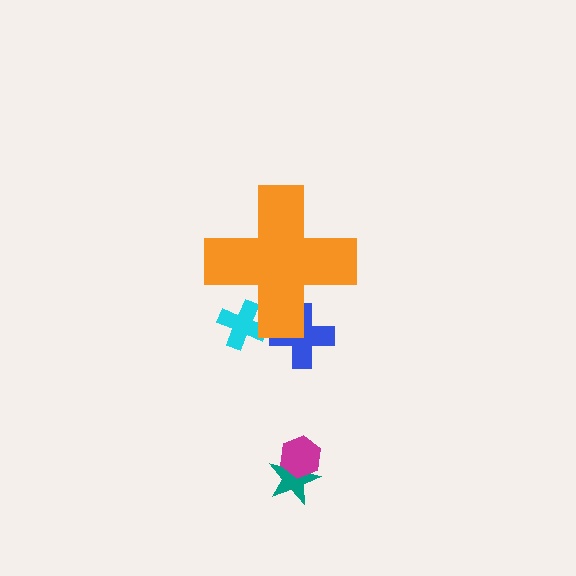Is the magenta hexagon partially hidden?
No, the magenta hexagon is fully visible.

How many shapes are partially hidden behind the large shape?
2 shapes are partially hidden.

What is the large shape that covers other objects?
An orange cross.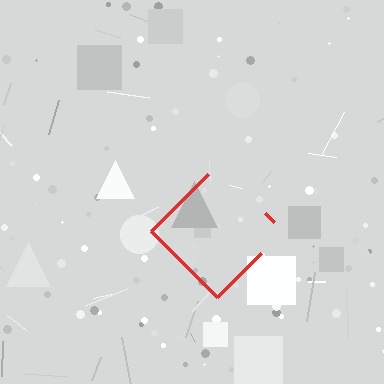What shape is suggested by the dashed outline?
The dashed outline suggests a diamond.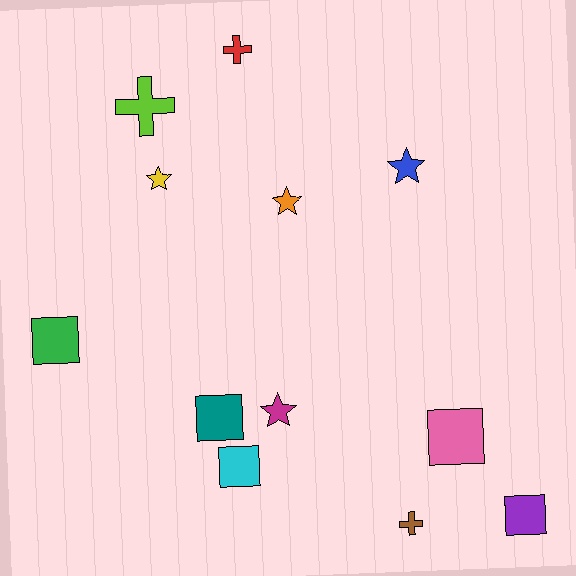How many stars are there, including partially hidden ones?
There are 4 stars.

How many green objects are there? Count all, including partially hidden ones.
There is 1 green object.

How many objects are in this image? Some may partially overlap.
There are 12 objects.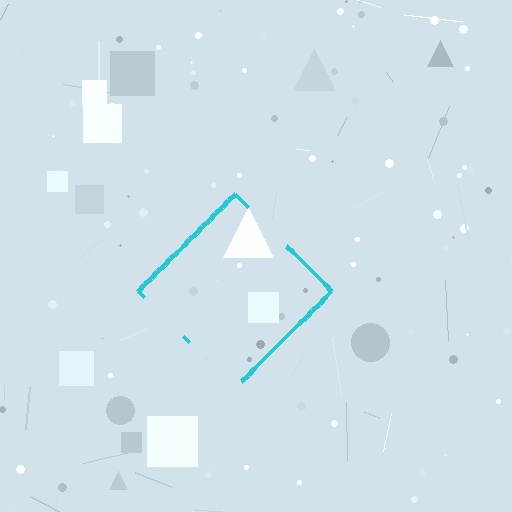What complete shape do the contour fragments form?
The contour fragments form a diamond.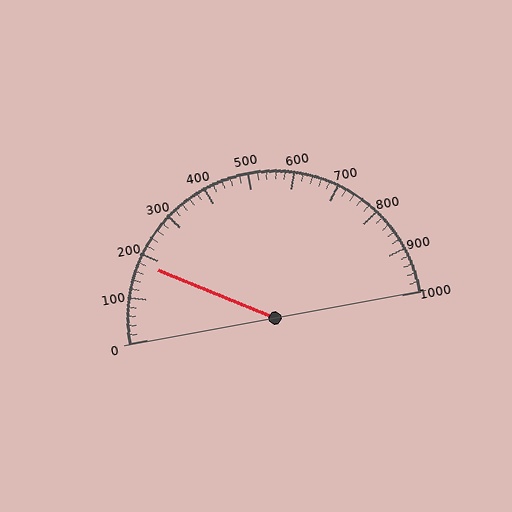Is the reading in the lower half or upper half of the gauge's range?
The reading is in the lower half of the range (0 to 1000).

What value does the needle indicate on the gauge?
The needle indicates approximately 180.